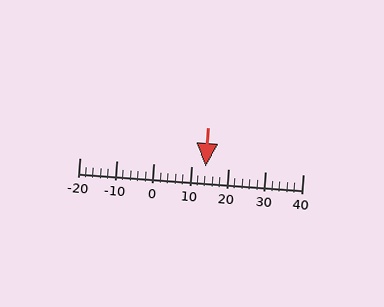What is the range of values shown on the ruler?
The ruler shows values from -20 to 40.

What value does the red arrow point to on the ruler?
The red arrow points to approximately 14.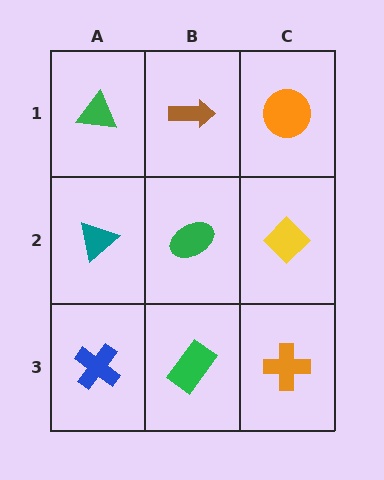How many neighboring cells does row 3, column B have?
3.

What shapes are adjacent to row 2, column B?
A brown arrow (row 1, column B), a green rectangle (row 3, column B), a teal triangle (row 2, column A), a yellow diamond (row 2, column C).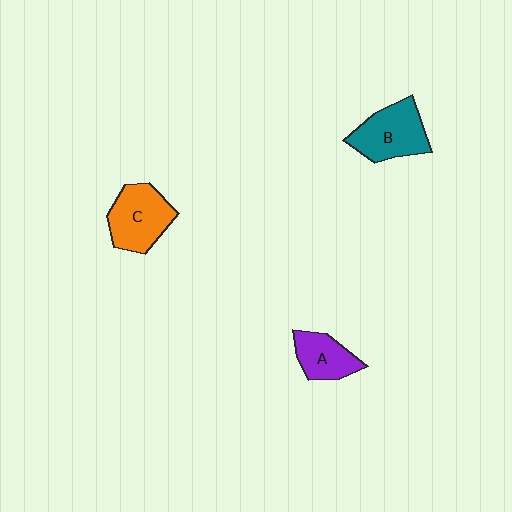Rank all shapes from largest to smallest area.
From largest to smallest: B (teal), C (orange), A (purple).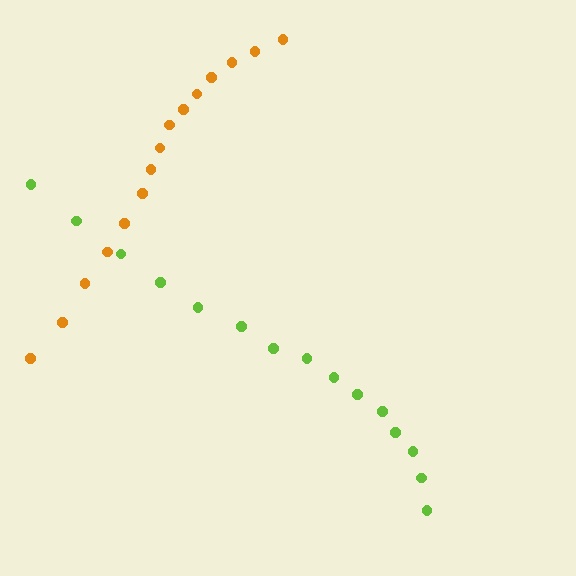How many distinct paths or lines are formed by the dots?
There are 2 distinct paths.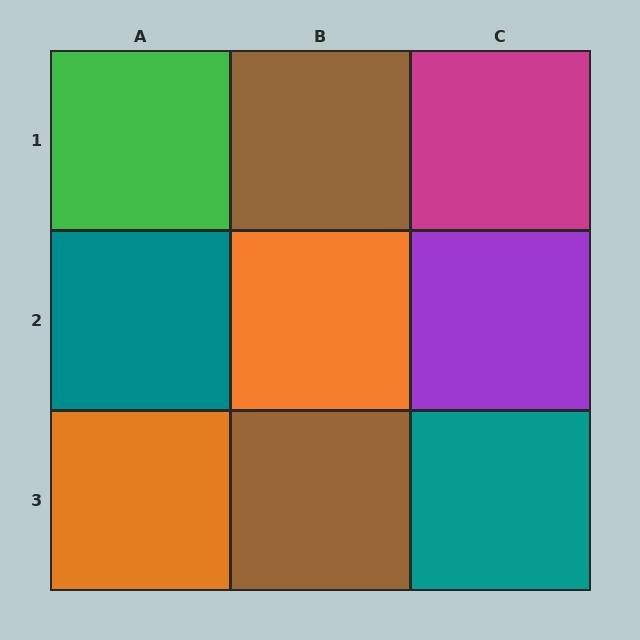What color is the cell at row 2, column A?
Teal.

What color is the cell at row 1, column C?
Magenta.